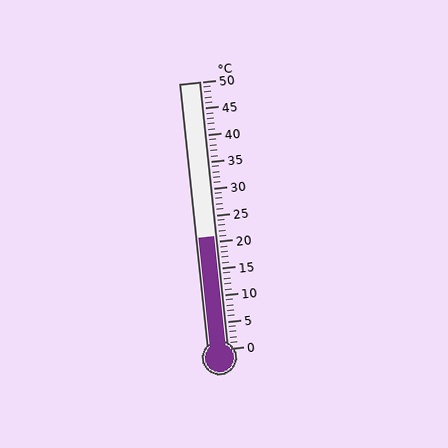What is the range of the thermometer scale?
The thermometer scale ranges from 0°C to 50°C.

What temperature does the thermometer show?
The thermometer shows approximately 21°C.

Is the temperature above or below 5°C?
The temperature is above 5°C.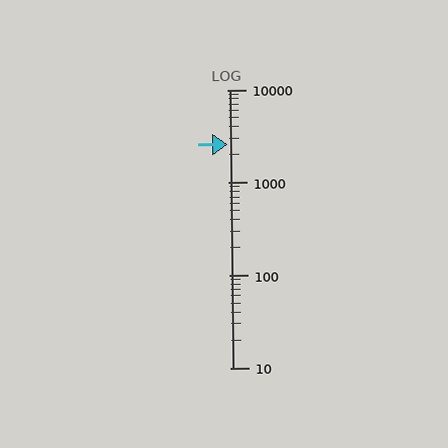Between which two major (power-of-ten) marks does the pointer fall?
The pointer is between 1000 and 10000.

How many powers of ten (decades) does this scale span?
The scale spans 3 decades, from 10 to 10000.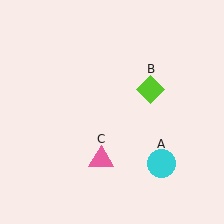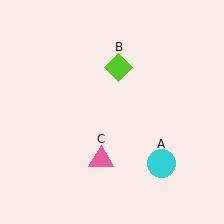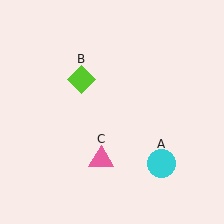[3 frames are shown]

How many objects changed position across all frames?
1 object changed position: lime diamond (object B).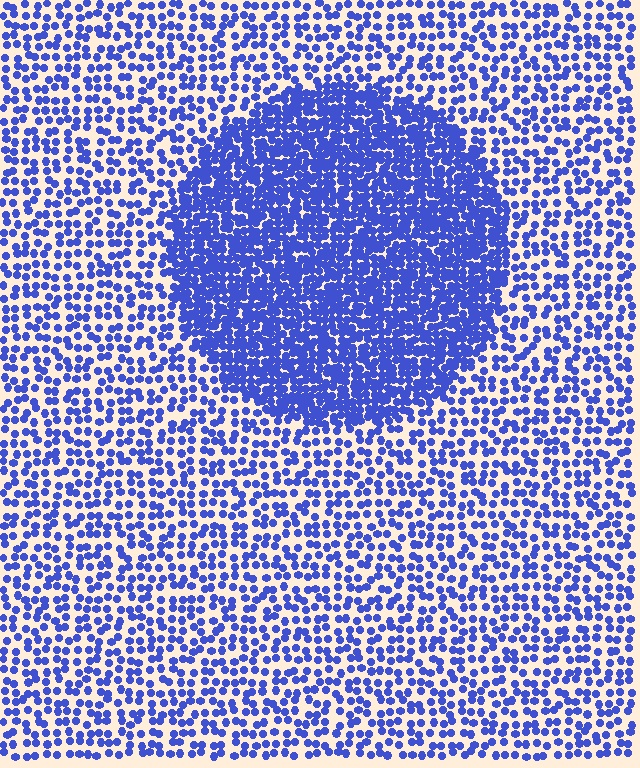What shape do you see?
I see a circle.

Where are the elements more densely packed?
The elements are more densely packed inside the circle boundary.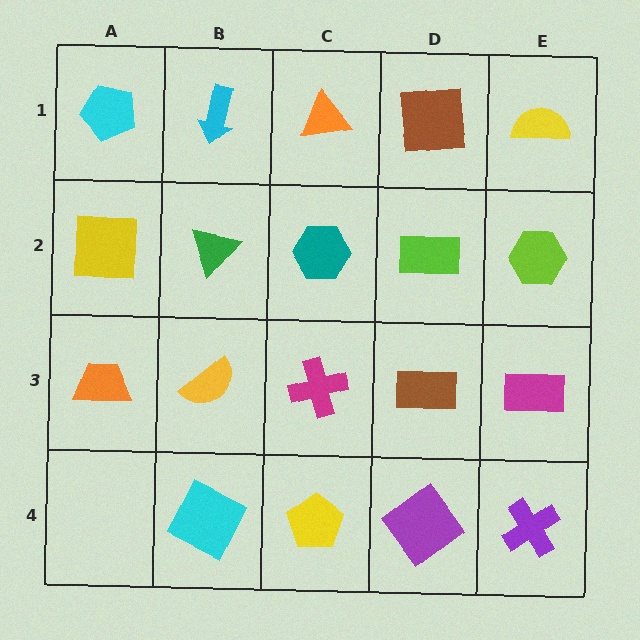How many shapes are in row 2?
5 shapes.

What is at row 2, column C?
A teal hexagon.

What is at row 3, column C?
A magenta cross.